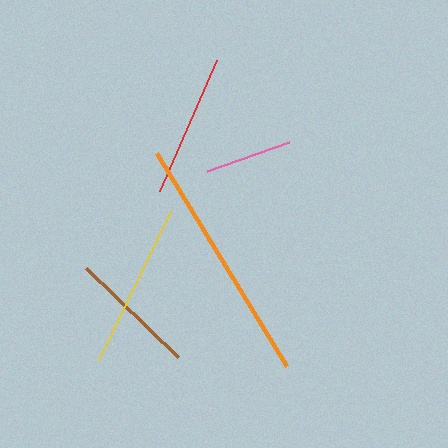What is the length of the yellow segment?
The yellow segment is approximately 166 pixels long.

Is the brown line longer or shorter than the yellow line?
The yellow line is longer than the brown line.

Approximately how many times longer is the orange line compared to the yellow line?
The orange line is approximately 1.5 times the length of the yellow line.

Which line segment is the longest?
The orange line is the longest at approximately 250 pixels.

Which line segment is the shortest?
The pink line is the shortest at approximately 87 pixels.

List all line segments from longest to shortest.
From longest to shortest: orange, yellow, red, brown, pink.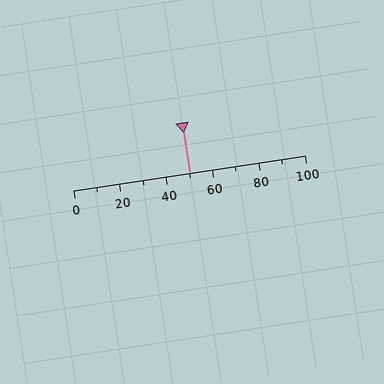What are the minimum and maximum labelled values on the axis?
The axis runs from 0 to 100.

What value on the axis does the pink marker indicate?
The marker indicates approximately 50.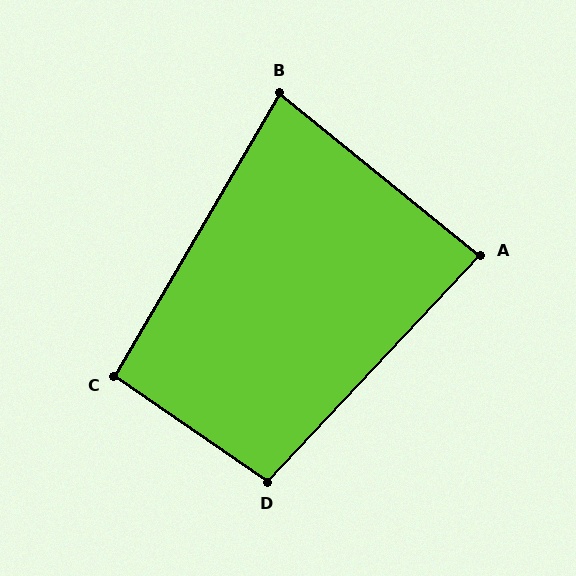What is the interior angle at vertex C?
Approximately 94 degrees (approximately right).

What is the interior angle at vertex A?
Approximately 86 degrees (approximately right).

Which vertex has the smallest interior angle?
B, at approximately 81 degrees.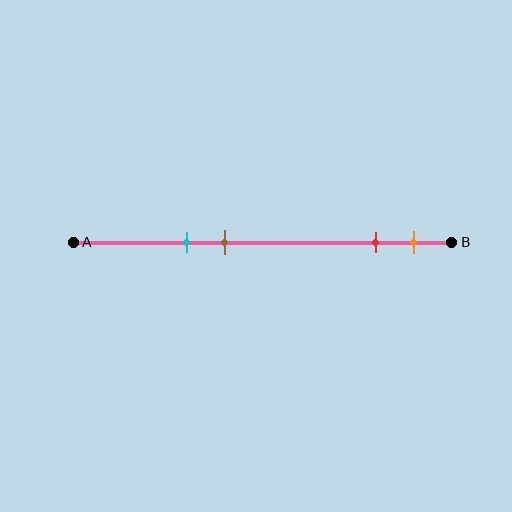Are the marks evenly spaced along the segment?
No, the marks are not evenly spaced.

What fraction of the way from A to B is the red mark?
The red mark is approximately 80% (0.8) of the way from A to B.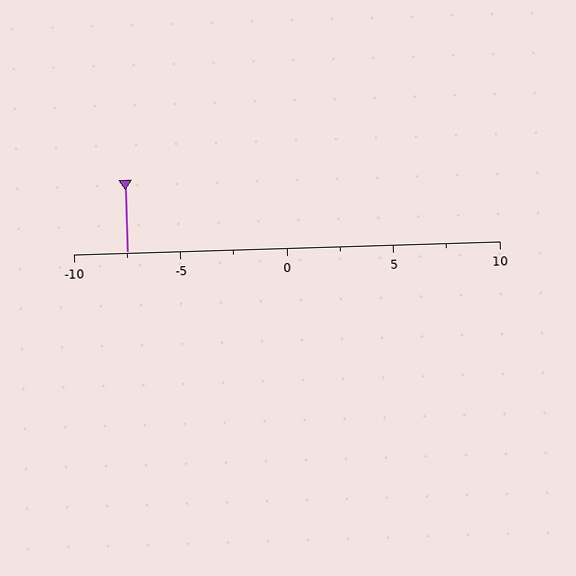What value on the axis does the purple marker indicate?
The marker indicates approximately -7.5.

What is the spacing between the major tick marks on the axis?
The major ticks are spaced 5 apart.